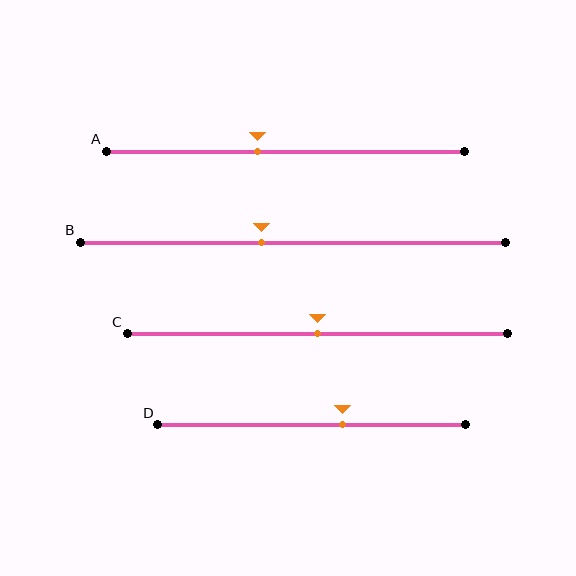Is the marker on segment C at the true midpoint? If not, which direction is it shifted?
Yes, the marker on segment C is at the true midpoint.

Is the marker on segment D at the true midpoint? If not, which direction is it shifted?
No, the marker on segment D is shifted to the right by about 10% of the segment length.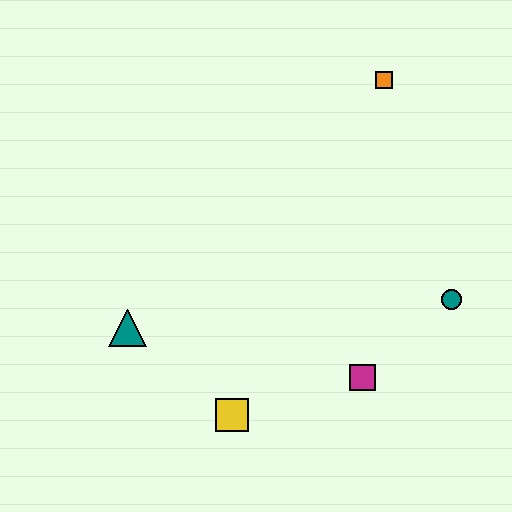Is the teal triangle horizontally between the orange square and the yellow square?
No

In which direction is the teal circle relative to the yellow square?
The teal circle is to the right of the yellow square.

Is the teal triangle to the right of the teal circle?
No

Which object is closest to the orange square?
The teal circle is closest to the orange square.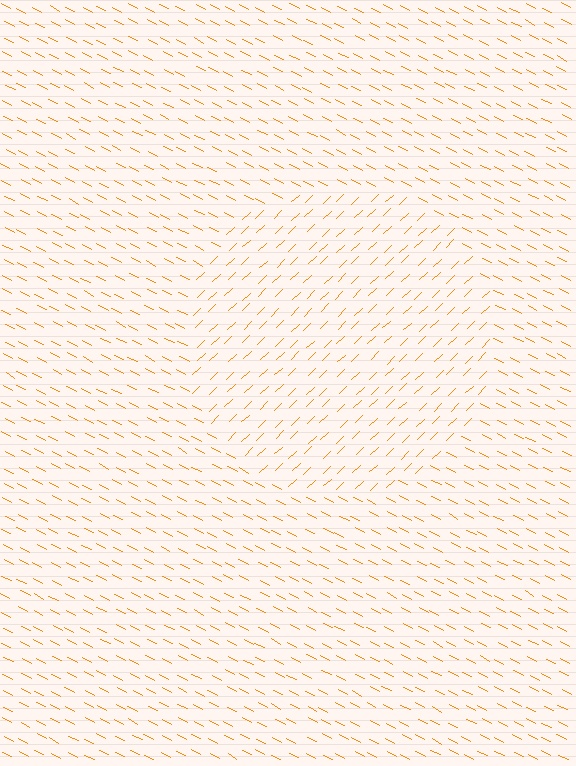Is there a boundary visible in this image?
Yes, there is a texture boundary formed by a change in line orientation.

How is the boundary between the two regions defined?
The boundary is defined purely by a change in line orientation (approximately 71 degrees difference). All lines are the same color and thickness.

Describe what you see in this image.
The image is filled with small orange line segments. A circle region in the image has lines oriented differently from the surrounding lines, creating a visible texture boundary.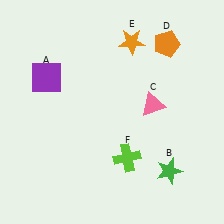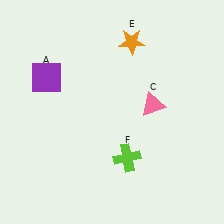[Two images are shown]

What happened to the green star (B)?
The green star (B) was removed in Image 2. It was in the bottom-right area of Image 1.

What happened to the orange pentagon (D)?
The orange pentagon (D) was removed in Image 2. It was in the top-right area of Image 1.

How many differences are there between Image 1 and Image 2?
There are 2 differences between the two images.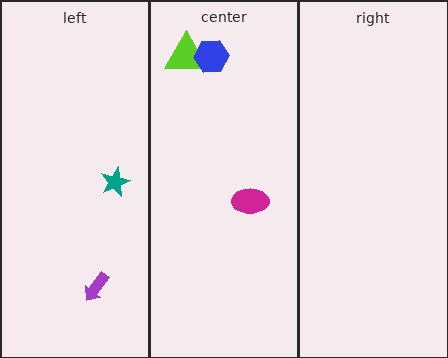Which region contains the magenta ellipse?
The center region.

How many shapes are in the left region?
2.